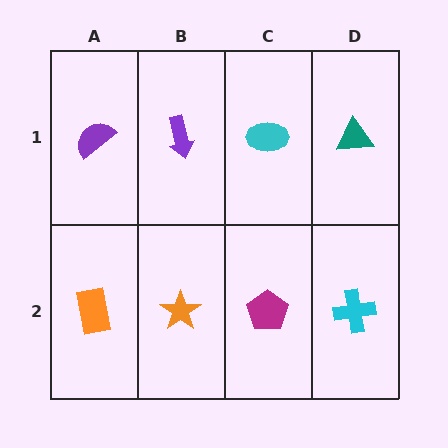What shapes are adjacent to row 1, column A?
An orange rectangle (row 2, column A), a purple arrow (row 1, column B).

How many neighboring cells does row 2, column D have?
2.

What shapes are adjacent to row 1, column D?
A cyan cross (row 2, column D), a cyan ellipse (row 1, column C).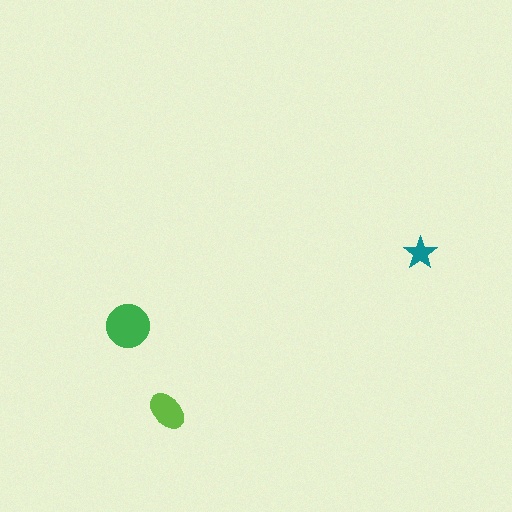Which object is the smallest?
The teal star.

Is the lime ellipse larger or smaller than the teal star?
Larger.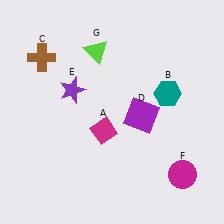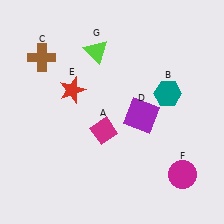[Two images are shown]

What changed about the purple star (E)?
In Image 1, E is purple. In Image 2, it changed to red.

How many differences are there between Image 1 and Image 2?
There is 1 difference between the two images.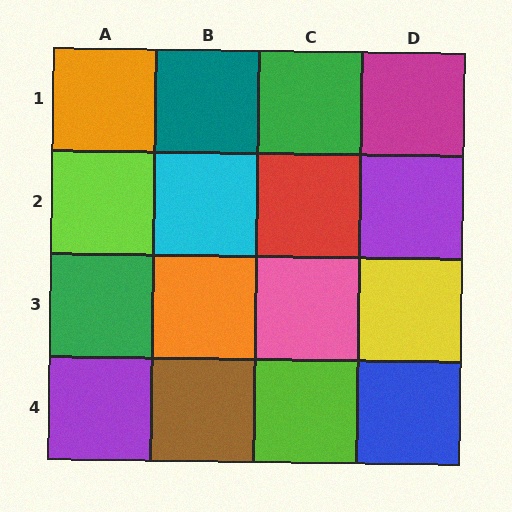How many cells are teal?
1 cell is teal.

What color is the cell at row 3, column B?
Orange.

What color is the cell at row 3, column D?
Yellow.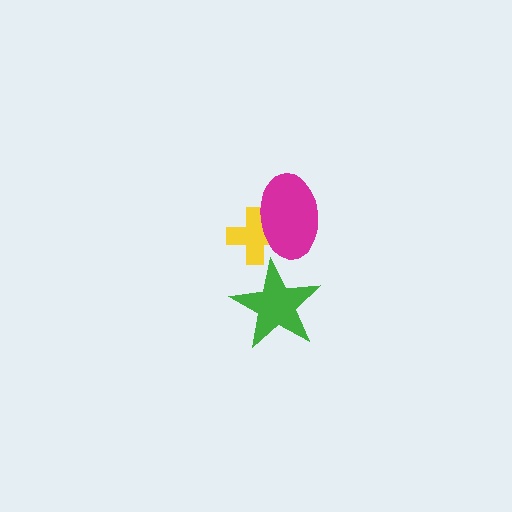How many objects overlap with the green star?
0 objects overlap with the green star.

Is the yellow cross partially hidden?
Yes, it is partially covered by another shape.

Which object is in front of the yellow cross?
The magenta ellipse is in front of the yellow cross.